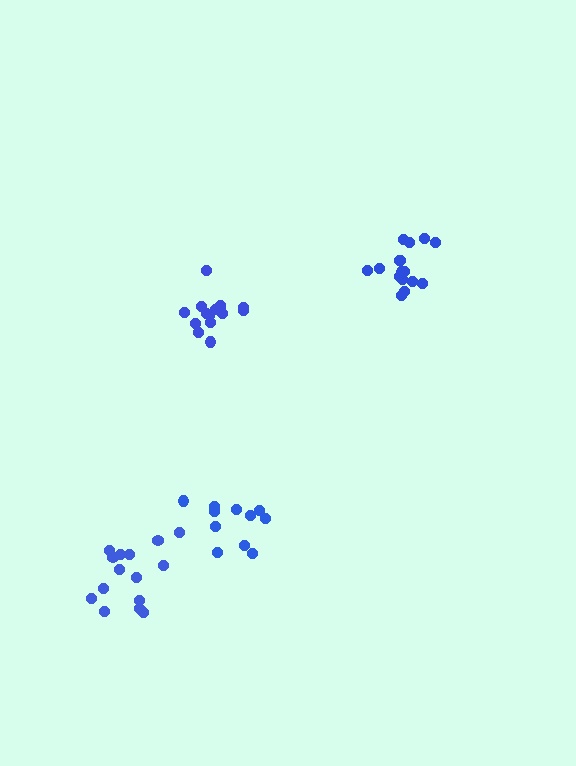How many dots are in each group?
Group 1: 15 dots, Group 2: 11 dots, Group 3: 15 dots, Group 4: 16 dots (57 total).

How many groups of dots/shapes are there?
There are 4 groups.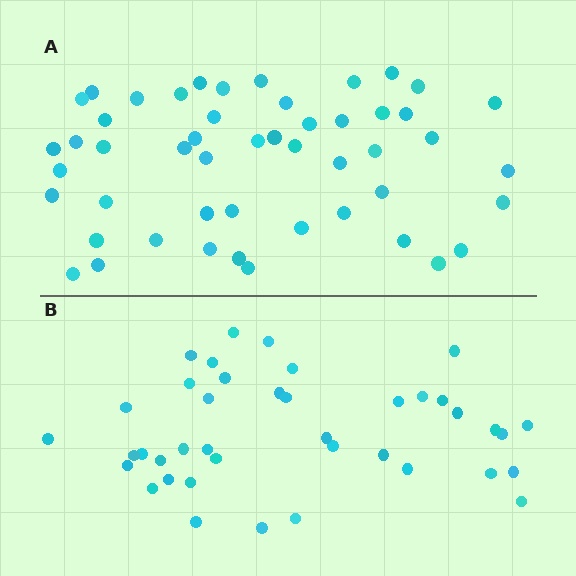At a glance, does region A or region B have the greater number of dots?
Region A (the top region) has more dots.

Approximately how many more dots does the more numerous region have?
Region A has roughly 10 or so more dots than region B.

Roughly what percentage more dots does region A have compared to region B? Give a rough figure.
About 25% more.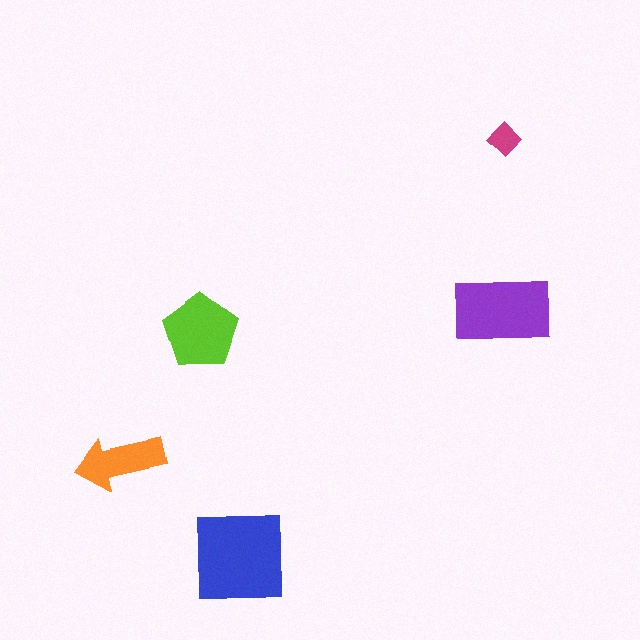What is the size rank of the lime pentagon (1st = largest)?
3rd.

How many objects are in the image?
There are 5 objects in the image.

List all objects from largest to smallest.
The blue square, the purple rectangle, the lime pentagon, the orange arrow, the magenta diamond.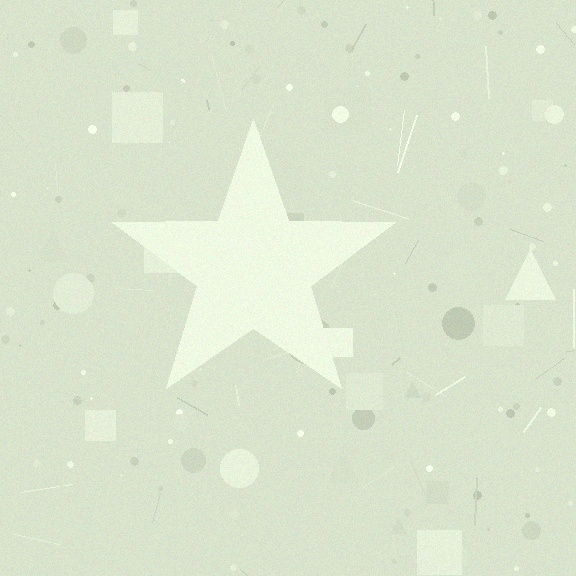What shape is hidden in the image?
A star is hidden in the image.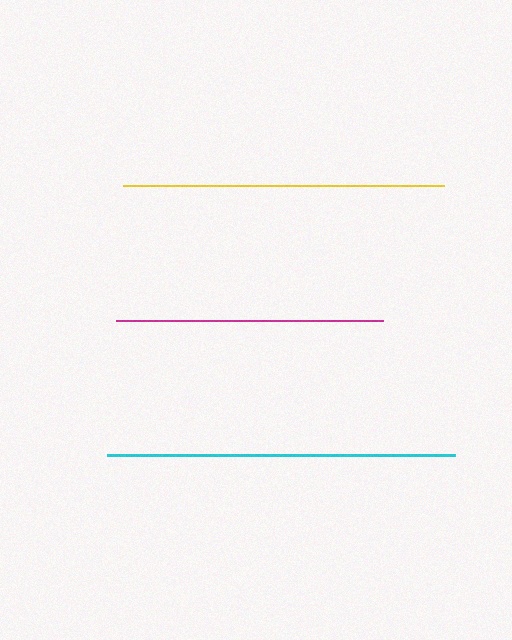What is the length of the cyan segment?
The cyan segment is approximately 348 pixels long.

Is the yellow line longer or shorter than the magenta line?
The yellow line is longer than the magenta line.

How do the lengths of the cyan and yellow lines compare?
The cyan and yellow lines are approximately the same length.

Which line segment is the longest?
The cyan line is the longest at approximately 348 pixels.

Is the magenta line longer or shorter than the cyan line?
The cyan line is longer than the magenta line.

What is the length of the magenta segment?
The magenta segment is approximately 267 pixels long.